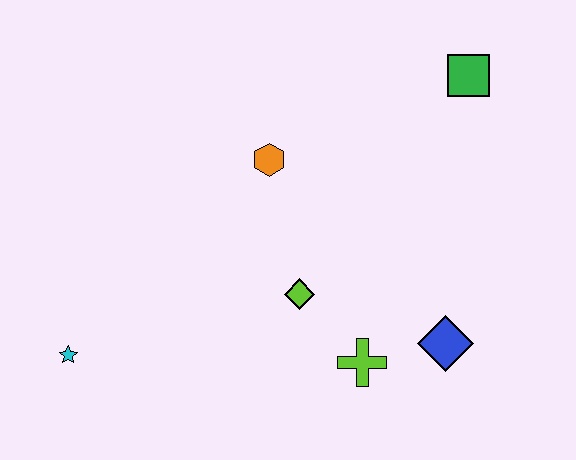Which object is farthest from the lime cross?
The green square is farthest from the lime cross.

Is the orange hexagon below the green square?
Yes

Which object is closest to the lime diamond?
The lime cross is closest to the lime diamond.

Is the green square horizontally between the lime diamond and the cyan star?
No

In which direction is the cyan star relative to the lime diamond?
The cyan star is to the left of the lime diamond.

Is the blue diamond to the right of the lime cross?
Yes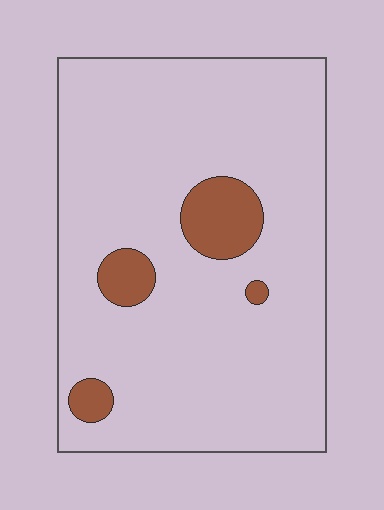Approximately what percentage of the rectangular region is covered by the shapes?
Approximately 10%.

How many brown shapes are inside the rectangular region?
4.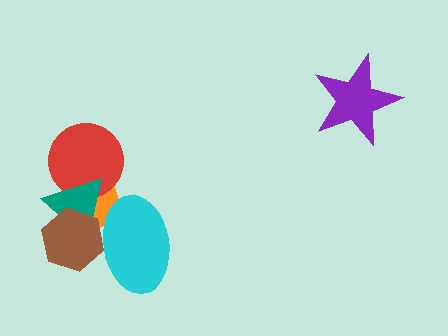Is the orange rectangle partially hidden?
Yes, it is partially covered by another shape.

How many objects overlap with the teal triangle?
4 objects overlap with the teal triangle.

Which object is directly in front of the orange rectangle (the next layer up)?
The cyan ellipse is directly in front of the orange rectangle.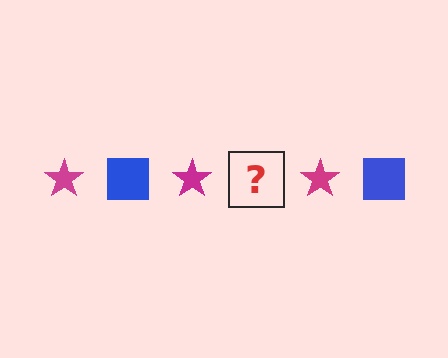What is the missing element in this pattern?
The missing element is a blue square.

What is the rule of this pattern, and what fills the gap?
The rule is that the pattern alternates between magenta star and blue square. The gap should be filled with a blue square.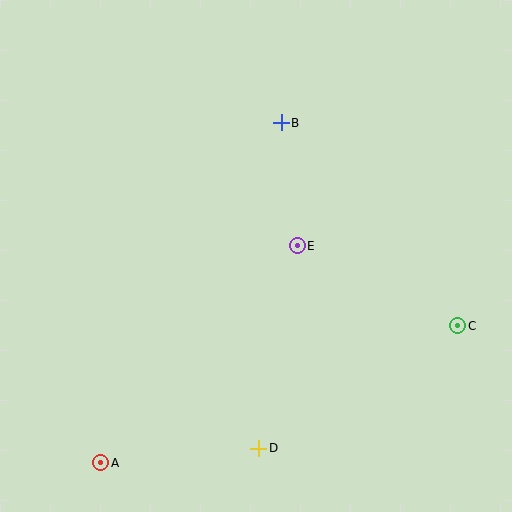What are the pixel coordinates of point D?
Point D is at (259, 448).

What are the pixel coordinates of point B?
Point B is at (281, 123).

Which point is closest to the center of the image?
Point E at (297, 246) is closest to the center.